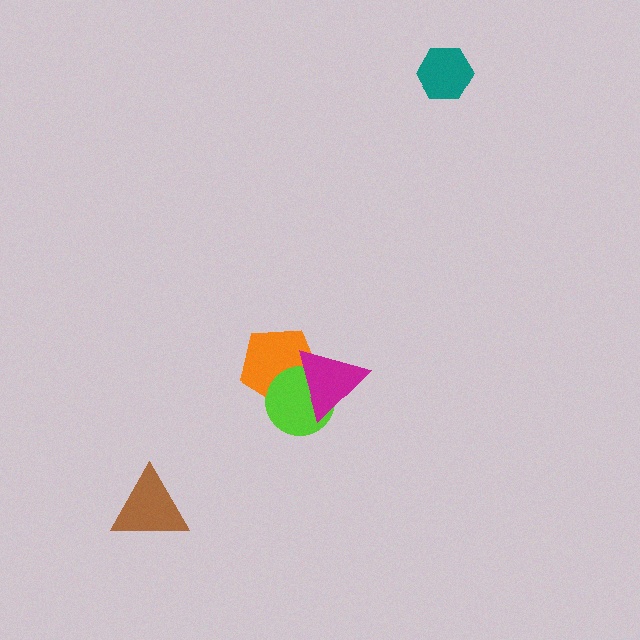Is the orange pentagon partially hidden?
Yes, it is partially covered by another shape.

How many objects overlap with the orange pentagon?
2 objects overlap with the orange pentagon.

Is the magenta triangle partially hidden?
No, no other shape covers it.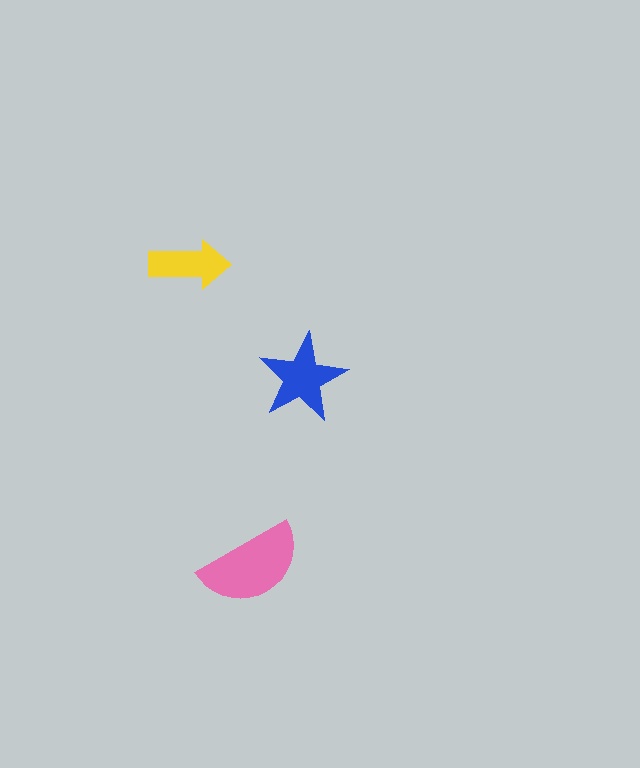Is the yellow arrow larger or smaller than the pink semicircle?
Smaller.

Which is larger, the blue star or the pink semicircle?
The pink semicircle.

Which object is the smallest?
The yellow arrow.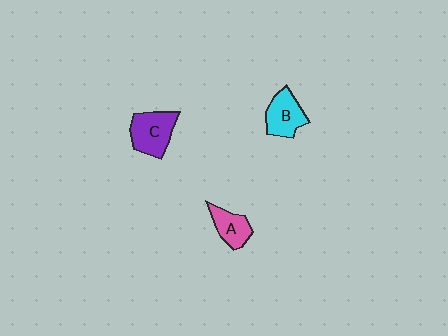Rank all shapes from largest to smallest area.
From largest to smallest: C (purple), B (cyan), A (pink).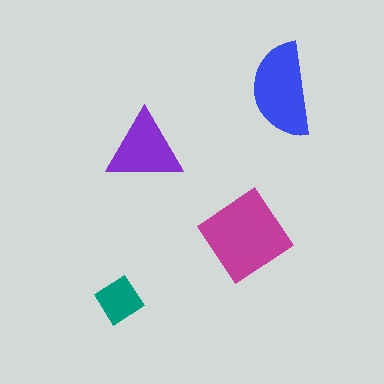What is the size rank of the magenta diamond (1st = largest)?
1st.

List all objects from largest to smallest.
The magenta diamond, the blue semicircle, the purple triangle, the teal diamond.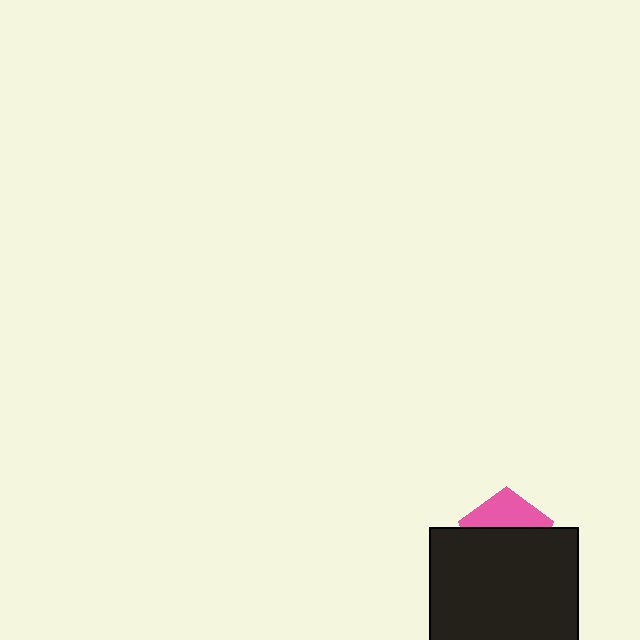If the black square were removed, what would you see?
You would see the complete pink pentagon.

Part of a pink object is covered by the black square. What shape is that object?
It is a pentagon.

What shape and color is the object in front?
The object in front is a black square.